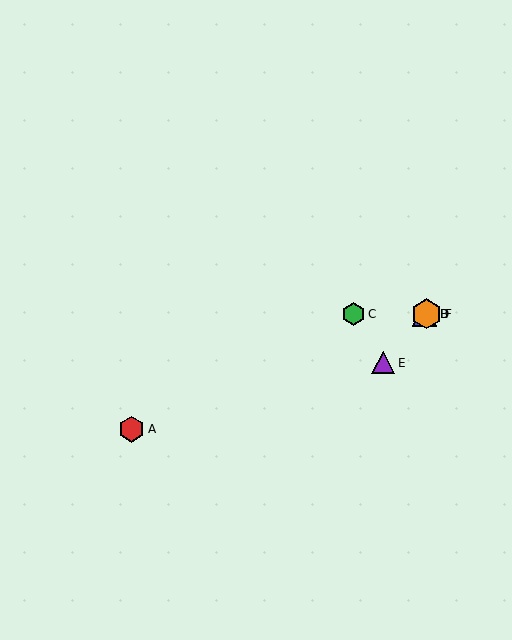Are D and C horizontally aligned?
Yes, both are at y≈314.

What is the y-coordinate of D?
Object D is at y≈314.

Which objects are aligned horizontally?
Objects B, C, D, F are aligned horizontally.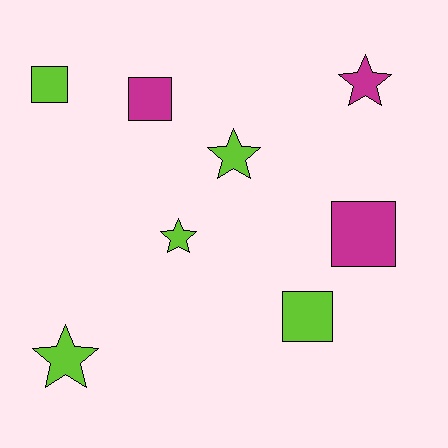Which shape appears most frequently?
Square, with 4 objects.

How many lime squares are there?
There are 2 lime squares.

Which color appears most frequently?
Lime, with 5 objects.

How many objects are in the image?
There are 8 objects.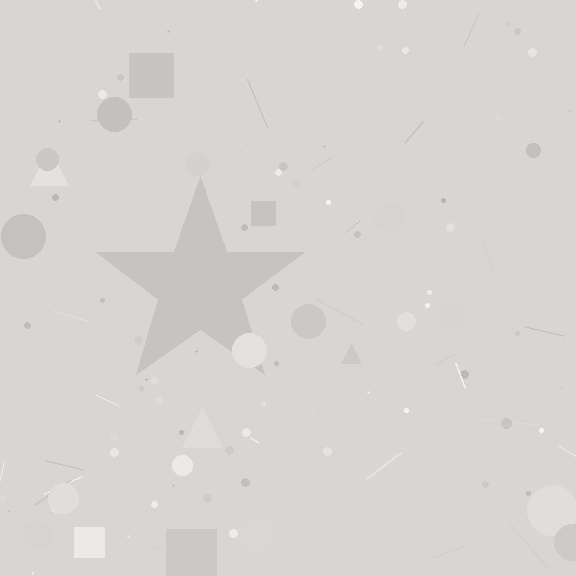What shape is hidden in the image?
A star is hidden in the image.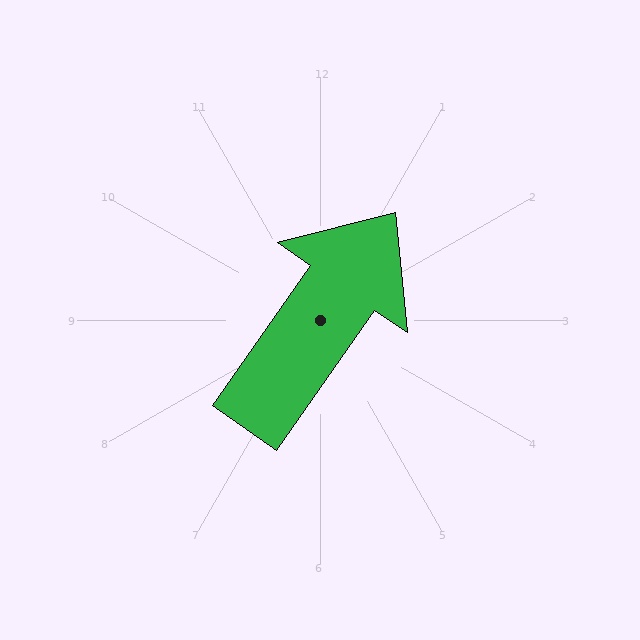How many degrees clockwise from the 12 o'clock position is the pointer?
Approximately 35 degrees.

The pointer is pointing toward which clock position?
Roughly 1 o'clock.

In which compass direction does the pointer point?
Northeast.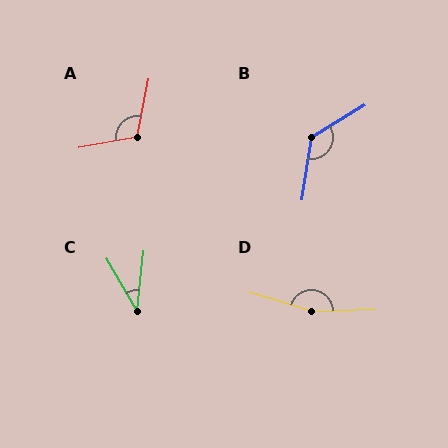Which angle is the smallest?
C, at approximately 36 degrees.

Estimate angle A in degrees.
Approximately 111 degrees.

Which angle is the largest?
D, at approximately 161 degrees.